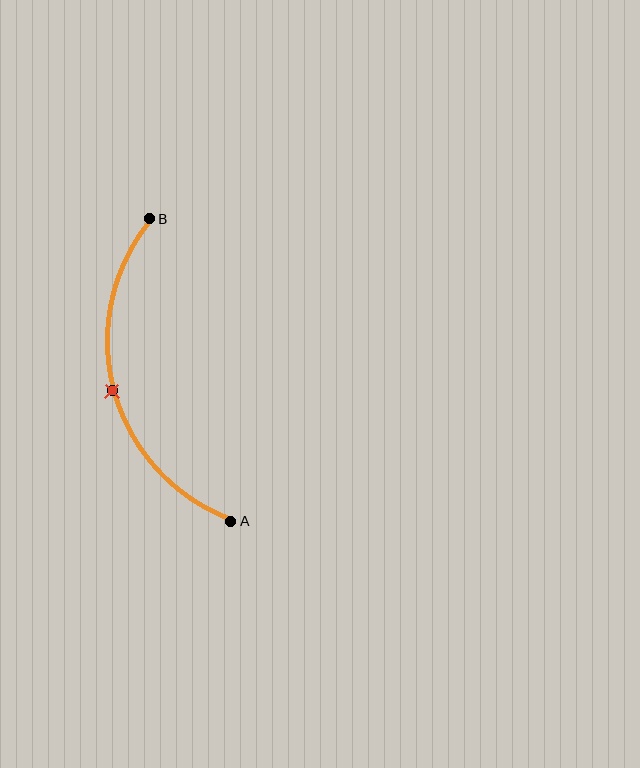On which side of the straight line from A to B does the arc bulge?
The arc bulges to the left of the straight line connecting A and B.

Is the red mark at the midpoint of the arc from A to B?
Yes. The red mark lies on the arc at equal arc-length from both A and B — it is the arc midpoint.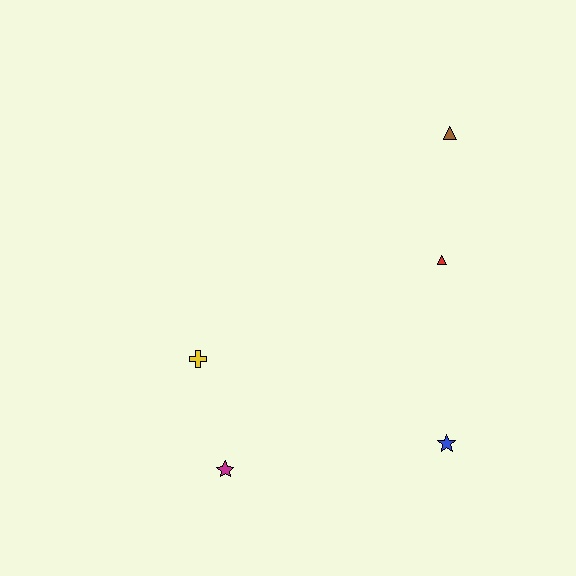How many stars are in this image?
There are 2 stars.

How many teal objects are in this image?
There are no teal objects.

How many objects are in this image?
There are 5 objects.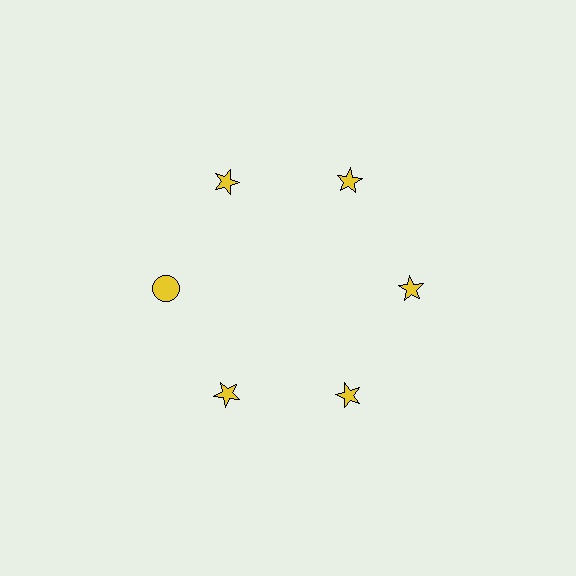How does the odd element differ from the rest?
It has a different shape: circle instead of star.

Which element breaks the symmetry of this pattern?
The yellow circle at roughly the 9 o'clock position breaks the symmetry. All other shapes are yellow stars.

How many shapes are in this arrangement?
There are 6 shapes arranged in a ring pattern.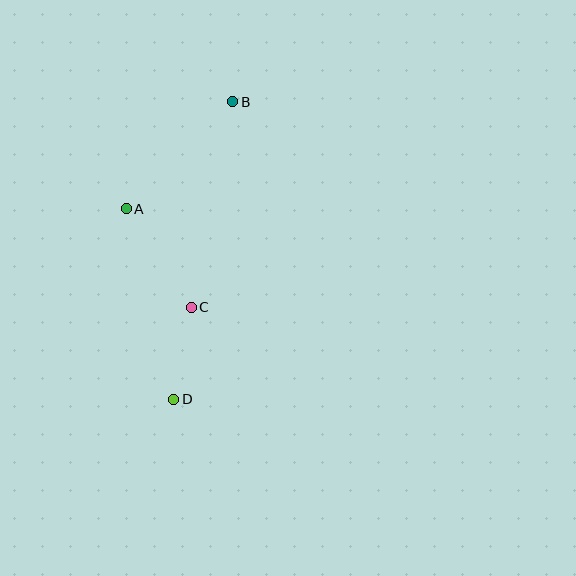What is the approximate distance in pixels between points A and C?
The distance between A and C is approximately 118 pixels.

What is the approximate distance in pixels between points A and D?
The distance between A and D is approximately 196 pixels.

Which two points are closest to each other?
Points C and D are closest to each other.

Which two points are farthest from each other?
Points B and D are farthest from each other.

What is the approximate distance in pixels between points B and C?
The distance between B and C is approximately 210 pixels.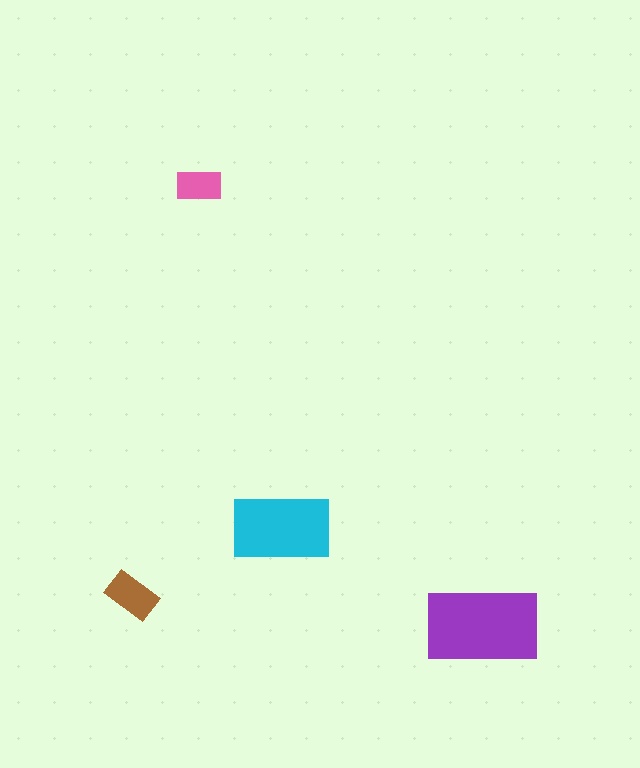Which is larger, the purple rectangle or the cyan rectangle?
The purple one.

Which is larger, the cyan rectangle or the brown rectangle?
The cyan one.